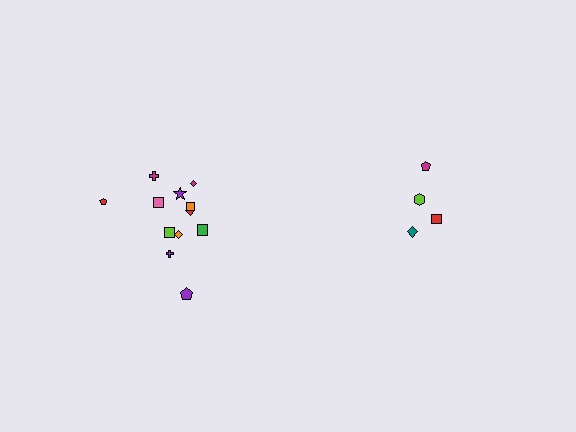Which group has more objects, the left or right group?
The left group.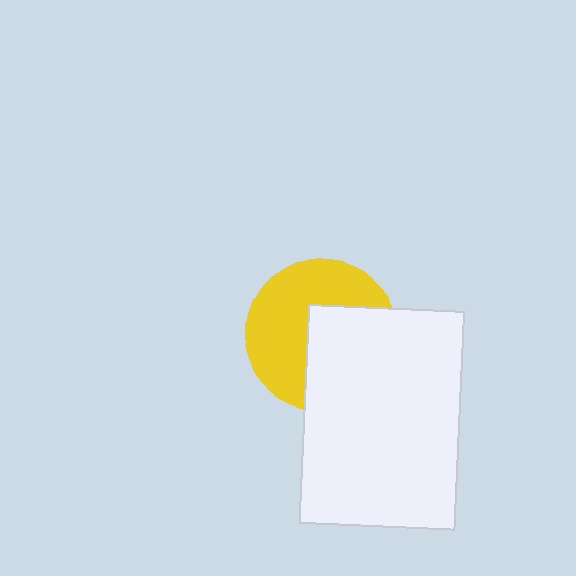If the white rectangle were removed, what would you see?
You would see the complete yellow circle.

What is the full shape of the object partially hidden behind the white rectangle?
The partially hidden object is a yellow circle.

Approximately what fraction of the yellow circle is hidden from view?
Roughly 45% of the yellow circle is hidden behind the white rectangle.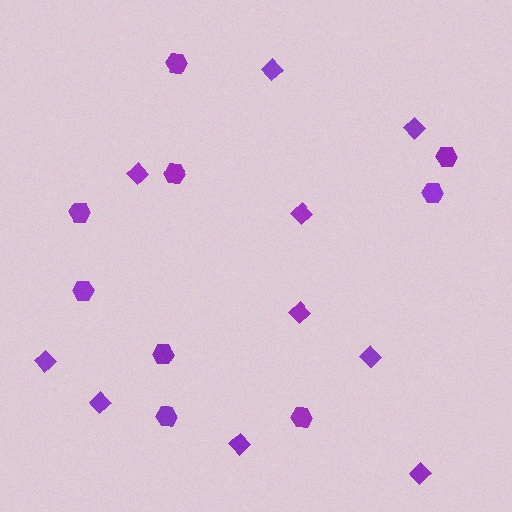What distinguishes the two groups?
There are 2 groups: one group of hexagons (9) and one group of diamonds (10).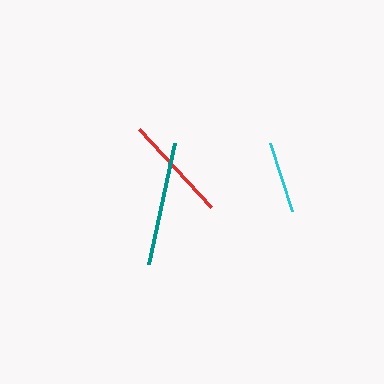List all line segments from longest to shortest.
From longest to shortest: teal, red, cyan.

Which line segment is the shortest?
The cyan line is the shortest at approximately 71 pixels.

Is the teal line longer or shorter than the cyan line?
The teal line is longer than the cyan line.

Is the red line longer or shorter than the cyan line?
The red line is longer than the cyan line.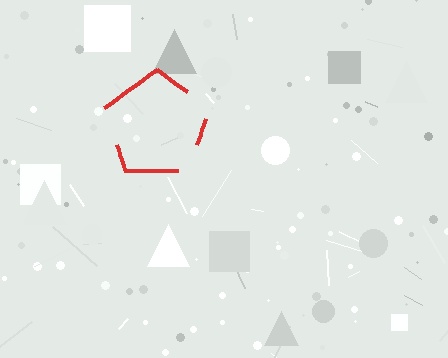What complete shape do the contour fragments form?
The contour fragments form a pentagon.